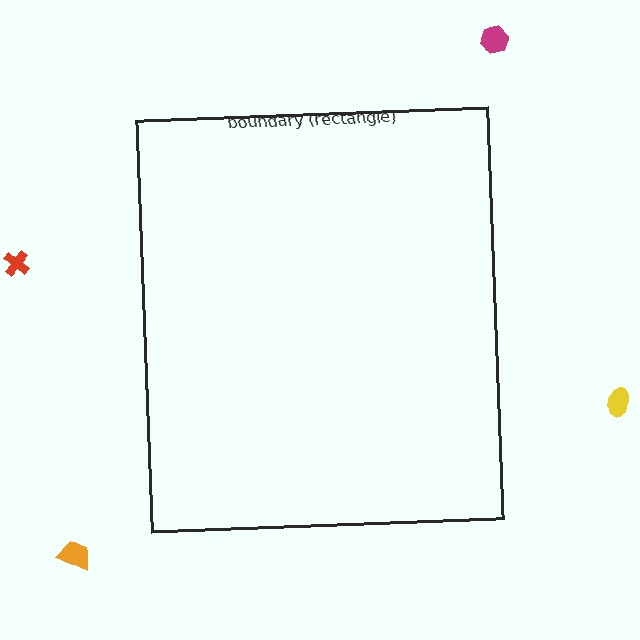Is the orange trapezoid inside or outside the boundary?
Outside.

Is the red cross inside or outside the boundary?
Outside.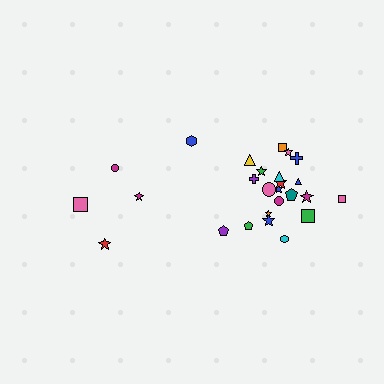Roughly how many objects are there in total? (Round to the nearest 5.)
Roughly 25 objects in total.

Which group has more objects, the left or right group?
The right group.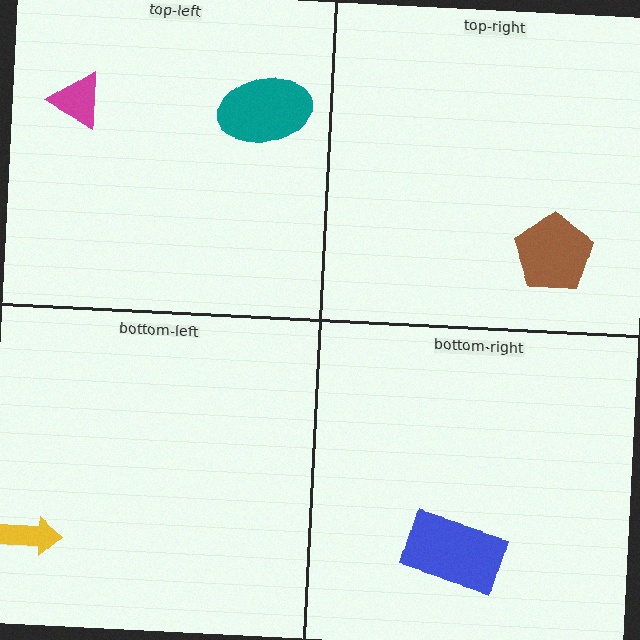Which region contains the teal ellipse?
The top-left region.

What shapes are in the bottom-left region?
The yellow arrow.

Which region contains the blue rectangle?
The bottom-right region.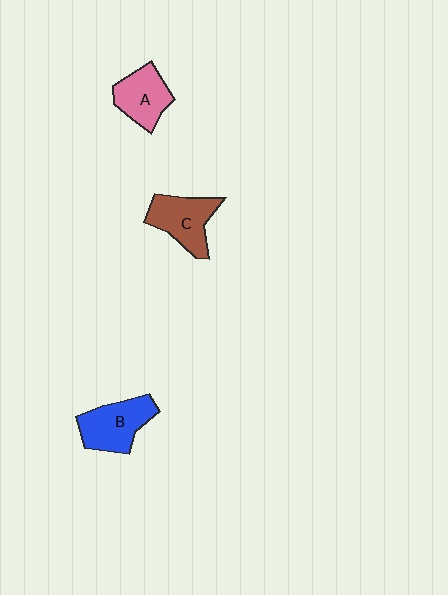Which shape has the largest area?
Shape B (blue).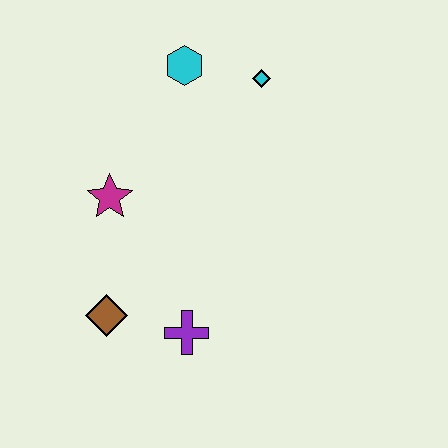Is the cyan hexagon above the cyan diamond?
Yes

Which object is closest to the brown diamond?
The purple cross is closest to the brown diamond.